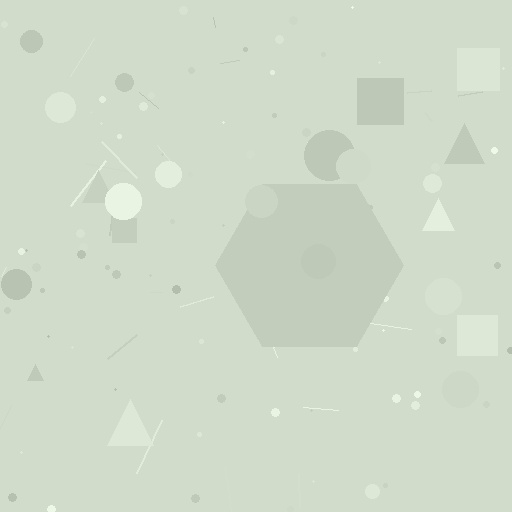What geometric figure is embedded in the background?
A hexagon is embedded in the background.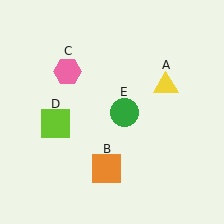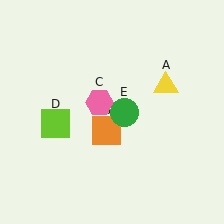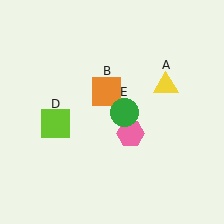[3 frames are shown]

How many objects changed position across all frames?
2 objects changed position: orange square (object B), pink hexagon (object C).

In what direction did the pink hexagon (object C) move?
The pink hexagon (object C) moved down and to the right.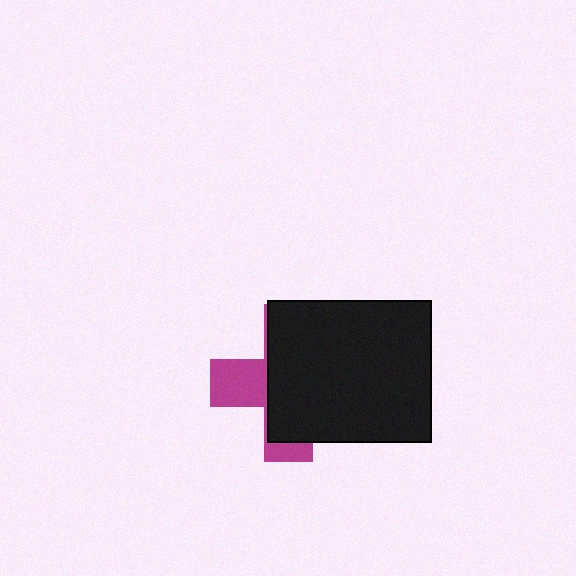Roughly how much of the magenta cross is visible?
A small part of it is visible (roughly 31%).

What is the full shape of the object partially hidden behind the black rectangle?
The partially hidden object is a magenta cross.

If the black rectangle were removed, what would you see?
You would see the complete magenta cross.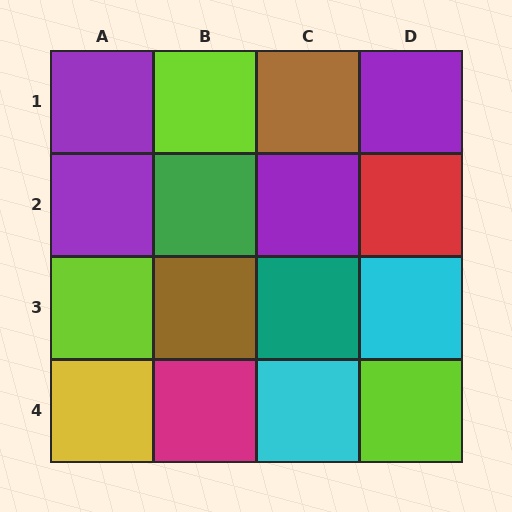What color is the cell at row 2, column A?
Purple.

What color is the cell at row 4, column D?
Lime.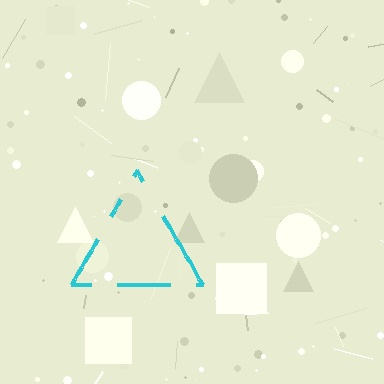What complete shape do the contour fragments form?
The contour fragments form a triangle.